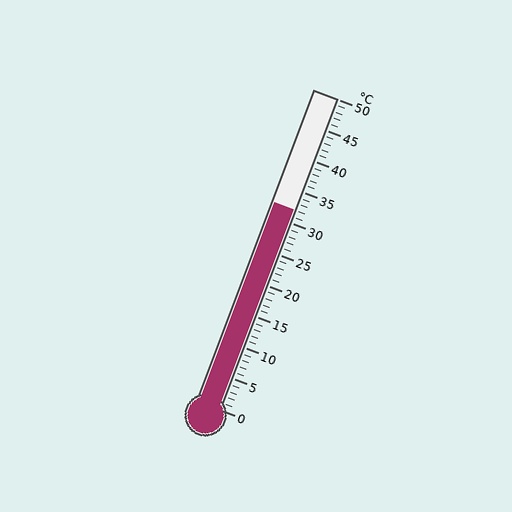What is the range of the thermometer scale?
The thermometer scale ranges from 0°C to 50°C.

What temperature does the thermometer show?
The thermometer shows approximately 32°C.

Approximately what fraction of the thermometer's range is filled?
The thermometer is filled to approximately 65% of its range.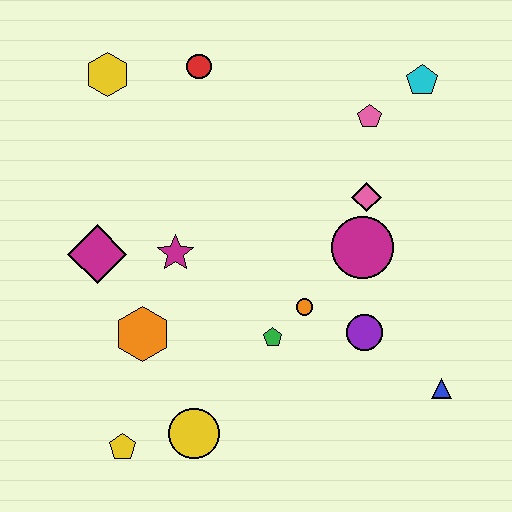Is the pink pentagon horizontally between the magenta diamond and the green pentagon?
No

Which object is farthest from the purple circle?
The yellow hexagon is farthest from the purple circle.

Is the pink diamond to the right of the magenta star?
Yes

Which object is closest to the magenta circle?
The pink diamond is closest to the magenta circle.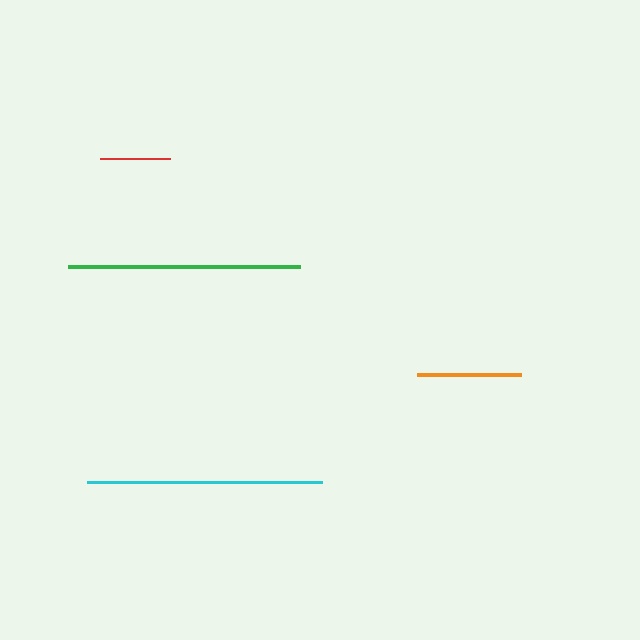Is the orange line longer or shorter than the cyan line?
The cyan line is longer than the orange line.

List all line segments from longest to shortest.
From longest to shortest: cyan, green, orange, red.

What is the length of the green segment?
The green segment is approximately 232 pixels long.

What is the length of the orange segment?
The orange segment is approximately 104 pixels long.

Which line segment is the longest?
The cyan line is the longest at approximately 235 pixels.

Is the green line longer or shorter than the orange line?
The green line is longer than the orange line.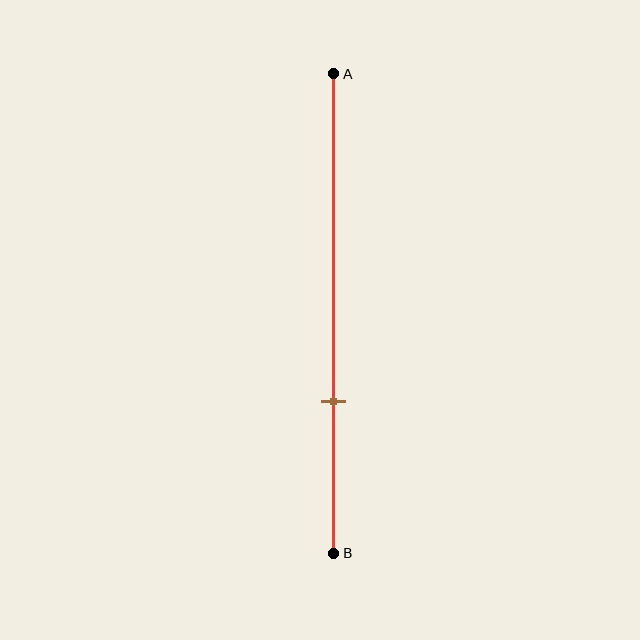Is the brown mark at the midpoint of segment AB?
No, the mark is at about 70% from A, not at the 50% midpoint.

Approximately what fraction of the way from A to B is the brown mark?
The brown mark is approximately 70% of the way from A to B.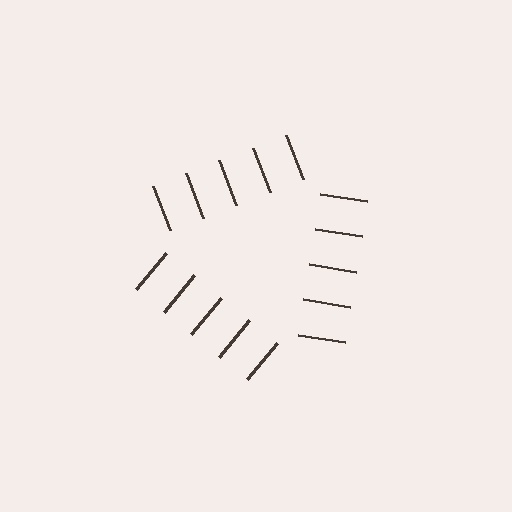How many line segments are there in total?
15 — 5 along each of the 3 edges.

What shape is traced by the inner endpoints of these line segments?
An illusory triangle — the line segments terminate on its edges but no continuous stroke is drawn.